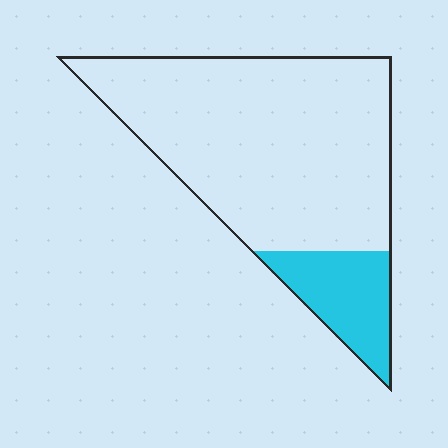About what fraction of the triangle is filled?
About one sixth (1/6).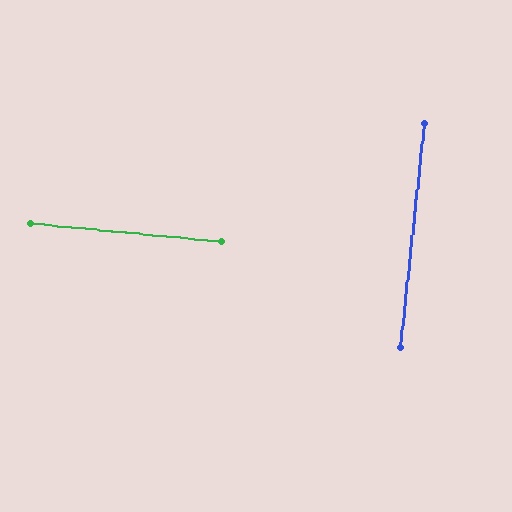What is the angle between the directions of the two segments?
Approximately 89 degrees.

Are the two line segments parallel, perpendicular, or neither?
Perpendicular — they meet at approximately 89°.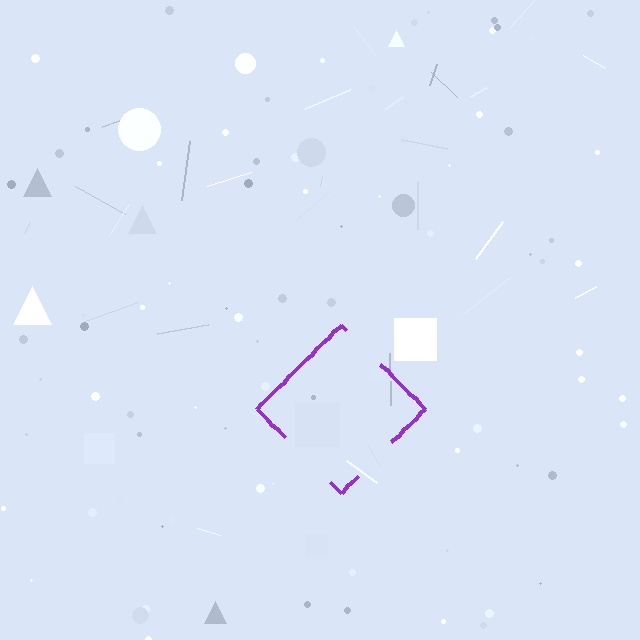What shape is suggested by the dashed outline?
The dashed outline suggests a diamond.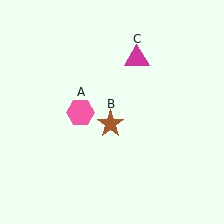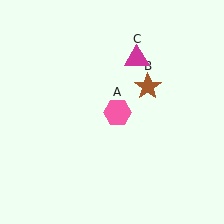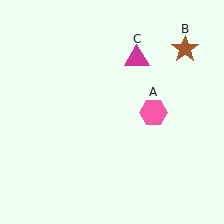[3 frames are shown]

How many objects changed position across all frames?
2 objects changed position: pink hexagon (object A), brown star (object B).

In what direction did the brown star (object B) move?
The brown star (object B) moved up and to the right.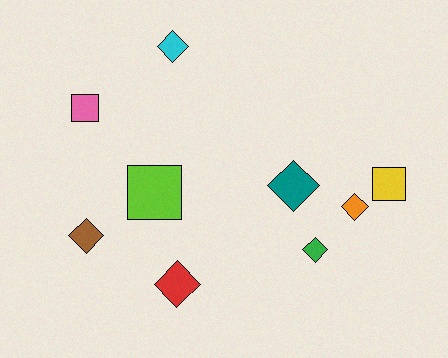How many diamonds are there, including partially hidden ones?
There are 6 diamonds.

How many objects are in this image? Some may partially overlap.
There are 9 objects.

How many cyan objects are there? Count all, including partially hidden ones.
There is 1 cyan object.